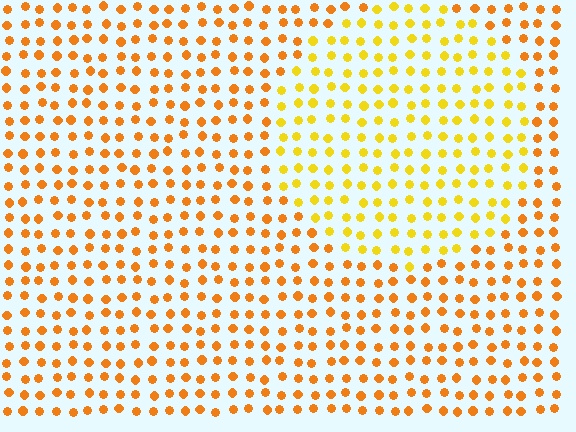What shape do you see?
I see a circle.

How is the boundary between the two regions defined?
The boundary is defined purely by a slight shift in hue (about 25 degrees). Spacing, size, and orientation are identical on both sides.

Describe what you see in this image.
The image is filled with small orange elements in a uniform arrangement. A circle-shaped region is visible where the elements are tinted to a slightly different hue, forming a subtle color boundary.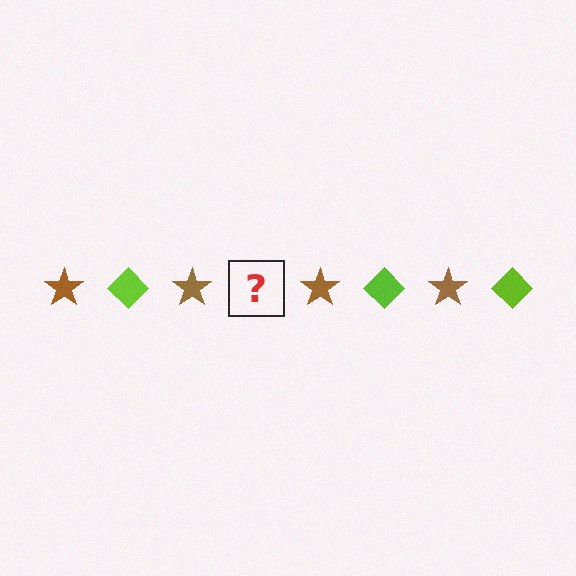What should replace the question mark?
The question mark should be replaced with a lime diamond.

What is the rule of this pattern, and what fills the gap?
The rule is that the pattern alternates between brown star and lime diamond. The gap should be filled with a lime diamond.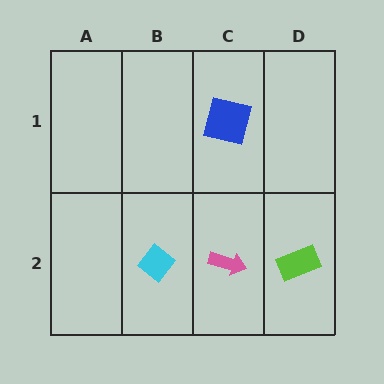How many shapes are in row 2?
3 shapes.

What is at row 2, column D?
A lime rectangle.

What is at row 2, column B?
A cyan diamond.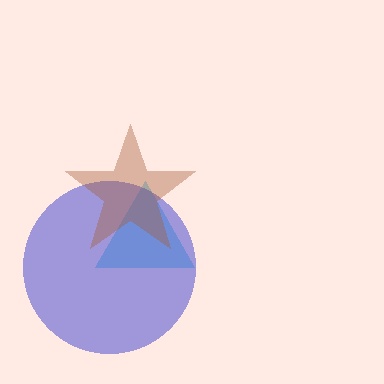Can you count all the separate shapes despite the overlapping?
Yes, there are 3 separate shapes.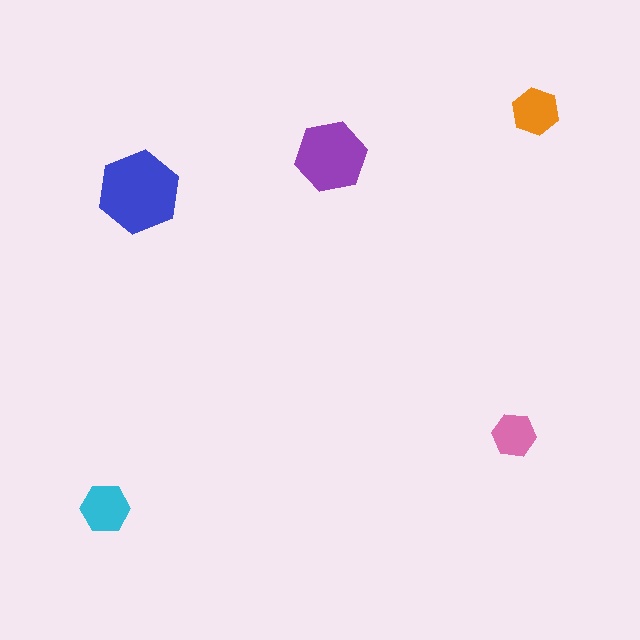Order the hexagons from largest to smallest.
the blue one, the purple one, the cyan one, the orange one, the pink one.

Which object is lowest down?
The cyan hexagon is bottommost.